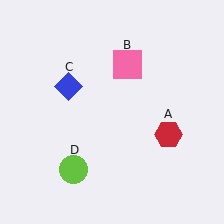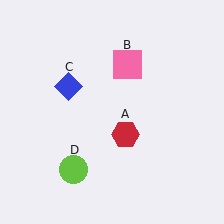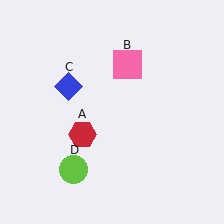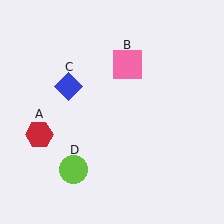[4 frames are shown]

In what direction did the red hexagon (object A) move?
The red hexagon (object A) moved left.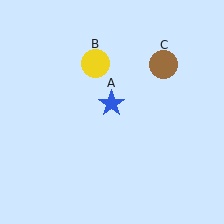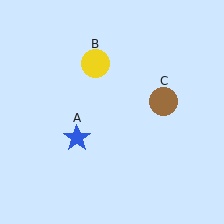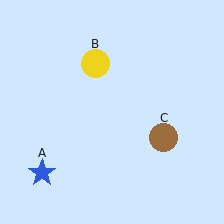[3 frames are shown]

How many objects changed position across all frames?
2 objects changed position: blue star (object A), brown circle (object C).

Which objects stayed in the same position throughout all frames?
Yellow circle (object B) remained stationary.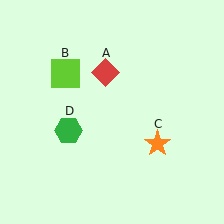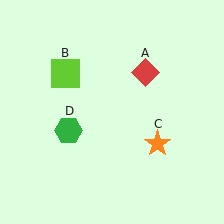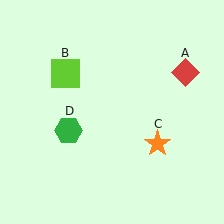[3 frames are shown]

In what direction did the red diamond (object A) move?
The red diamond (object A) moved right.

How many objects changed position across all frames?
1 object changed position: red diamond (object A).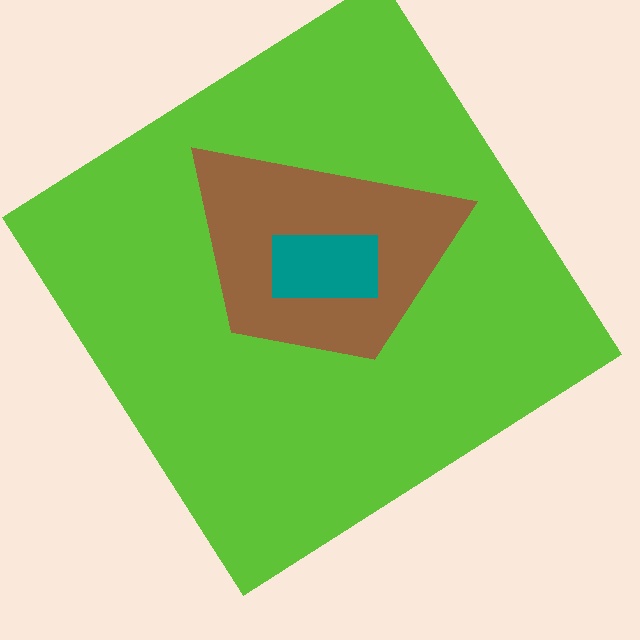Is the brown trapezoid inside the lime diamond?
Yes.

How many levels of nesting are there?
3.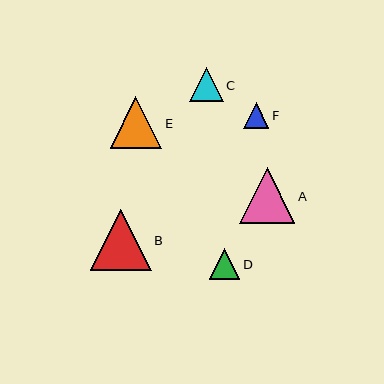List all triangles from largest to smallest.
From largest to smallest: B, A, E, C, D, F.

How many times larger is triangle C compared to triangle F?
Triangle C is approximately 1.3 times the size of triangle F.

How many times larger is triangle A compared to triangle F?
Triangle A is approximately 2.2 times the size of triangle F.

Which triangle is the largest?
Triangle B is the largest with a size of approximately 61 pixels.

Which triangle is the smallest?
Triangle F is the smallest with a size of approximately 25 pixels.